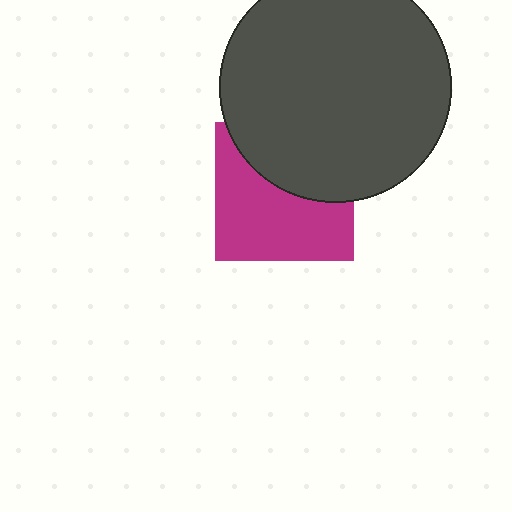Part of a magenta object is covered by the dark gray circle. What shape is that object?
It is a square.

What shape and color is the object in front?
The object in front is a dark gray circle.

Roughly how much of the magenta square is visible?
About half of it is visible (roughly 58%).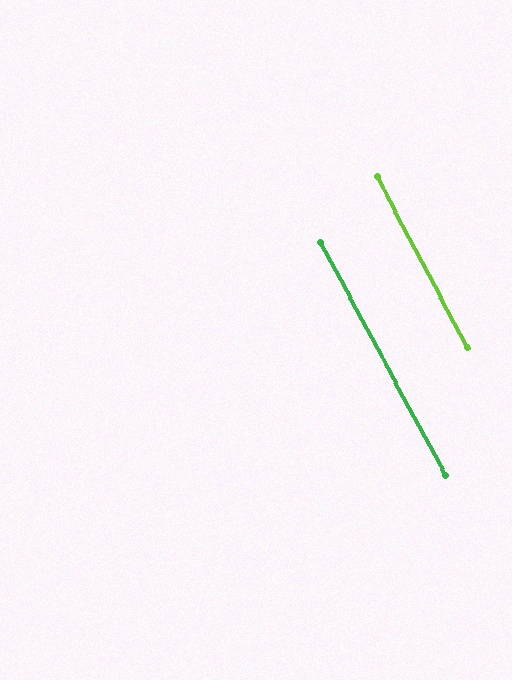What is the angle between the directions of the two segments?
Approximately 0 degrees.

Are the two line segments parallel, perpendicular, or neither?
Parallel — their directions differ by only 0.4°.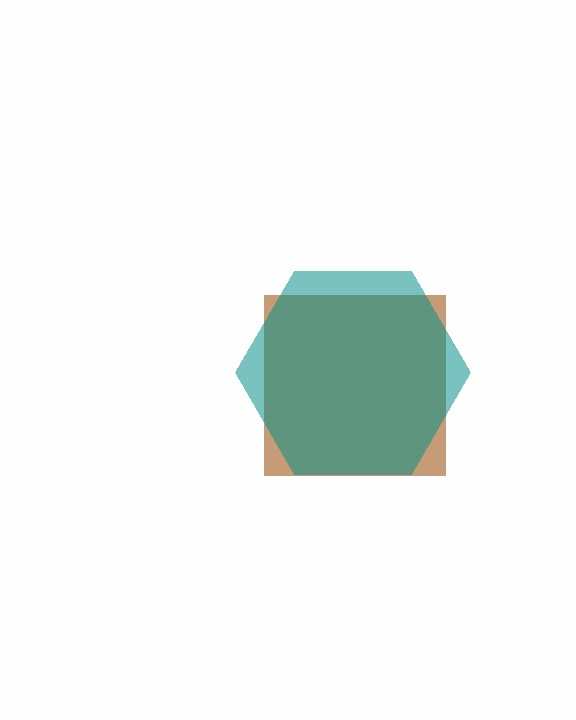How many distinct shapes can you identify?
There are 2 distinct shapes: a brown square, a teal hexagon.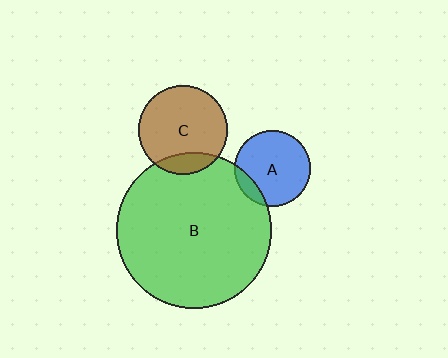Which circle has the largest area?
Circle B (green).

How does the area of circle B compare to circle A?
Approximately 4.2 times.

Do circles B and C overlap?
Yes.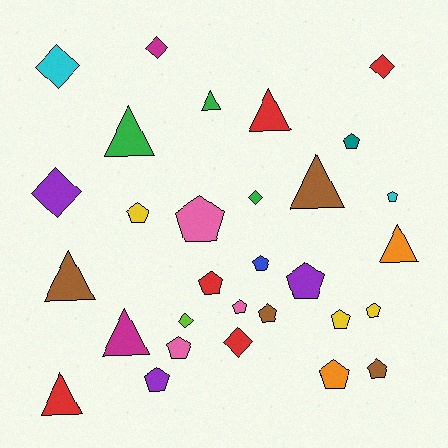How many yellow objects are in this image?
There are 3 yellow objects.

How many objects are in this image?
There are 30 objects.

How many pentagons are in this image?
There are 15 pentagons.